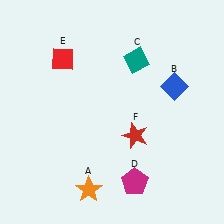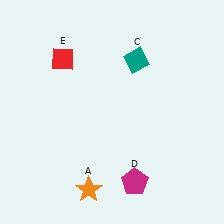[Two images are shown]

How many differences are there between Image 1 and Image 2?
There are 2 differences between the two images.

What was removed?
The red star (F), the blue diamond (B) were removed in Image 2.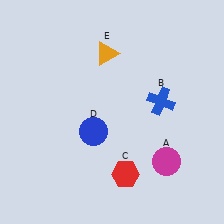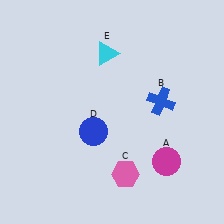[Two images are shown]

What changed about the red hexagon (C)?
In Image 1, C is red. In Image 2, it changed to pink.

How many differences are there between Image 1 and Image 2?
There are 2 differences between the two images.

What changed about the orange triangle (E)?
In Image 1, E is orange. In Image 2, it changed to cyan.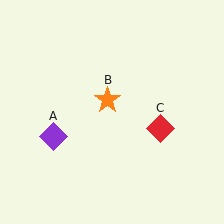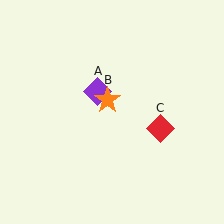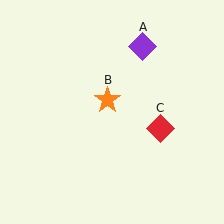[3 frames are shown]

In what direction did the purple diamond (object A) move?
The purple diamond (object A) moved up and to the right.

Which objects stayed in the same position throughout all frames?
Orange star (object B) and red diamond (object C) remained stationary.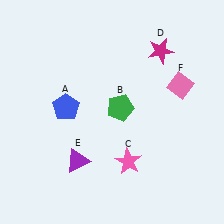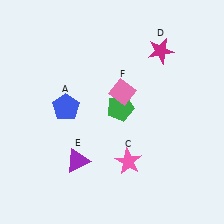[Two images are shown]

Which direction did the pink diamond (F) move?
The pink diamond (F) moved left.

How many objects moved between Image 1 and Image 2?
1 object moved between the two images.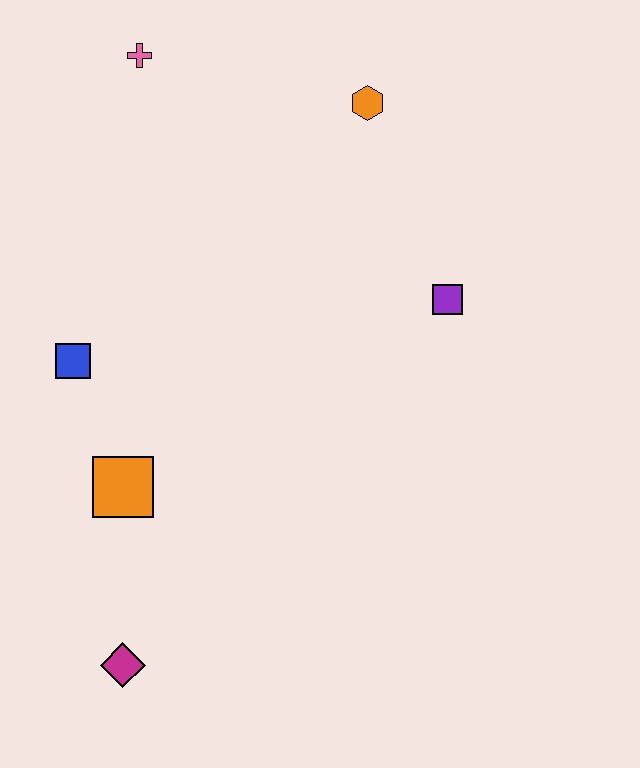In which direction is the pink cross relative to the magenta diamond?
The pink cross is above the magenta diamond.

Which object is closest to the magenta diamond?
The orange square is closest to the magenta diamond.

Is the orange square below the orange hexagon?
Yes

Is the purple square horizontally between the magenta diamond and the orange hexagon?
No